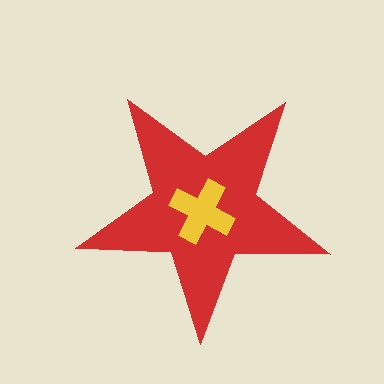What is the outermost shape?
The red star.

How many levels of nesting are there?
2.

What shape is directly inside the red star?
The yellow cross.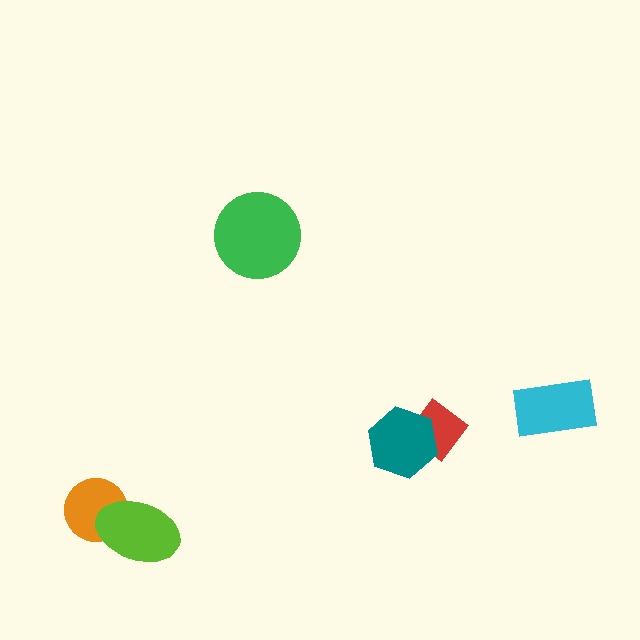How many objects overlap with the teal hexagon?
1 object overlaps with the teal hexagon.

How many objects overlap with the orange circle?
1 object overlaps with the orange circle.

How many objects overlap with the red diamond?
1 object overlaps with the red diamond.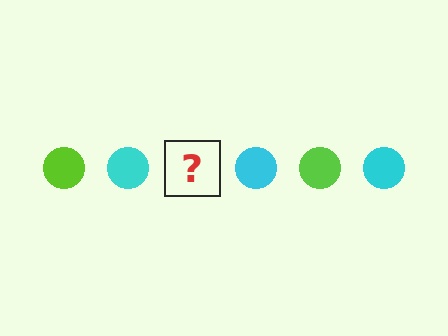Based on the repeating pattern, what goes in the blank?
The blank should be a lime circle.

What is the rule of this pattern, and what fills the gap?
The rule is that the pattern cycles through lime, cyan circles. The gap should be filled with a lime circle.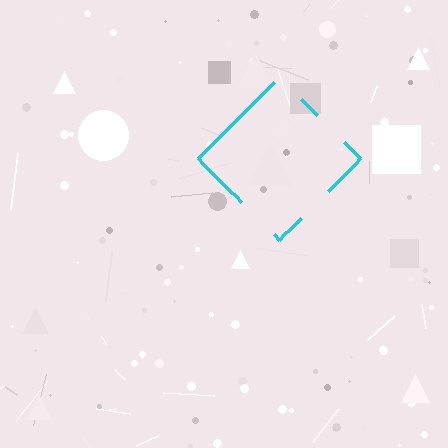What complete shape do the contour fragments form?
The contour fragments form a diamond.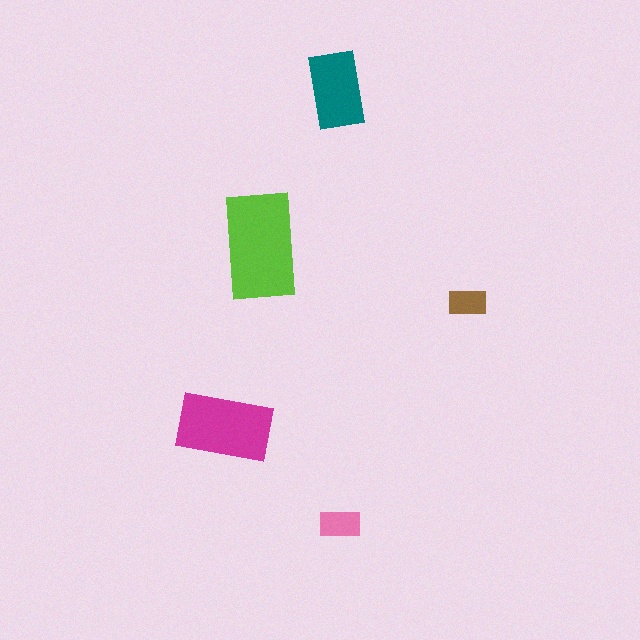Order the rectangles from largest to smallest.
the lime one, the magenta one, the teal one, the pink one, the brown one.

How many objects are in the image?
There are 5 objects in the image.